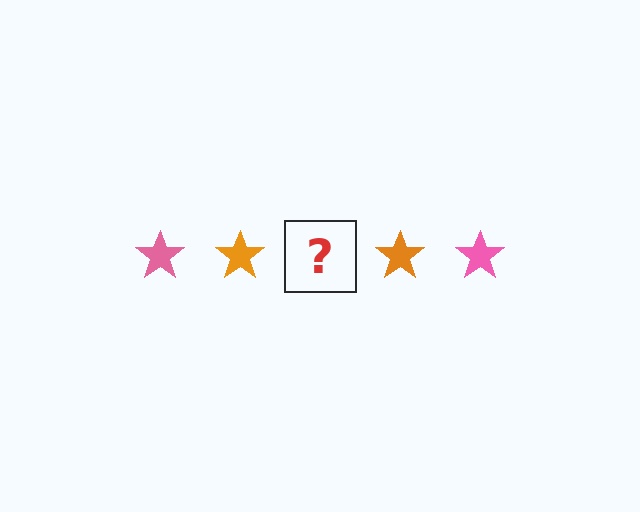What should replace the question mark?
The question mark should be replaced with a pink star.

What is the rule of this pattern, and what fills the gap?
The rule is that the pattern cycles through pink, orange stars. The gap should be filled with a pink star.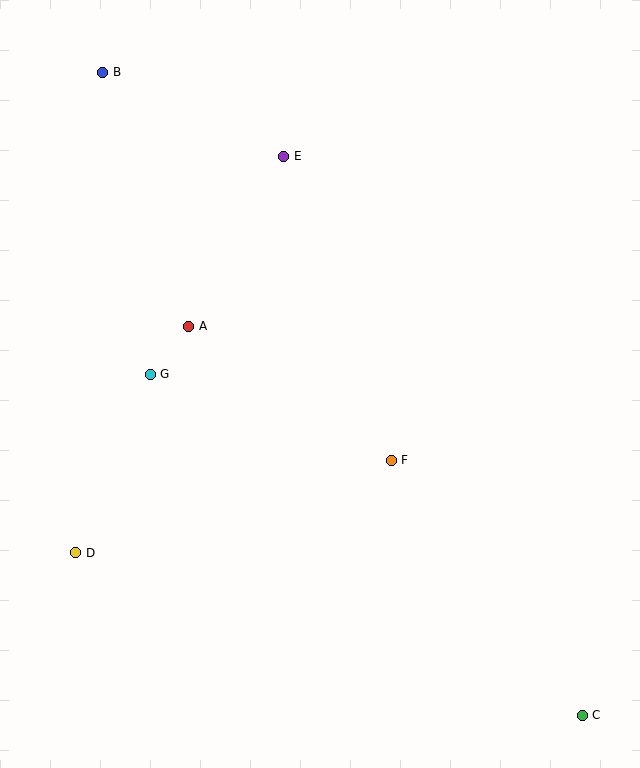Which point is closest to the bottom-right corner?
Point C is closest to the bottom-right corner.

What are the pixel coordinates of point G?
Point G is at (150, 374).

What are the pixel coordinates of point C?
Point C is at (582, 715).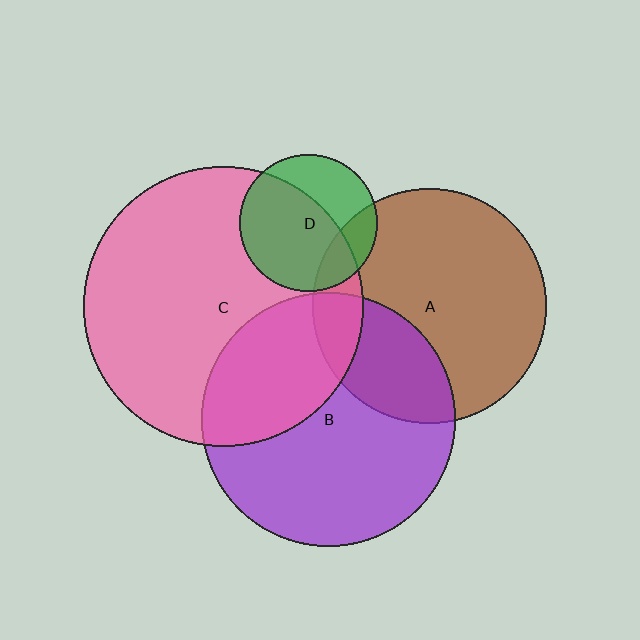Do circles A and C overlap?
Yes.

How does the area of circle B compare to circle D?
Approximately 3.4 times.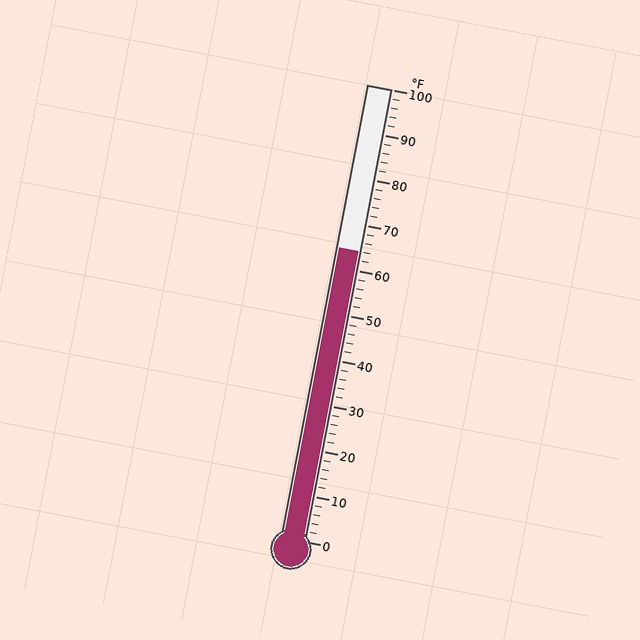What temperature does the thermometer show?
The thermometer shows approximately 64°F.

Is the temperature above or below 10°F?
The temperature is above 10°F.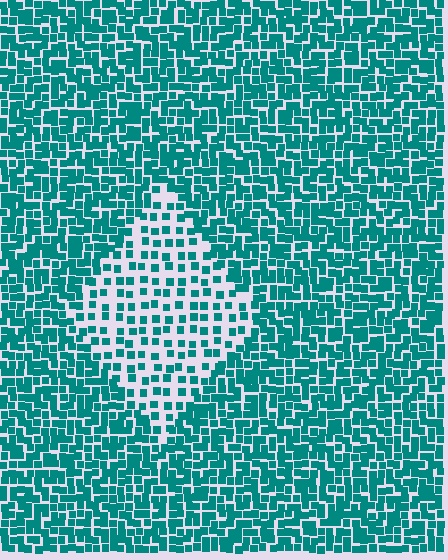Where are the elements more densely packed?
The elements are more densely packed outside the diamond boundary.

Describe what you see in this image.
The image contains small teal elements arranged at two different densities. A diamond-shaped region is visible where the elements are less densely packed than the surrounding area.